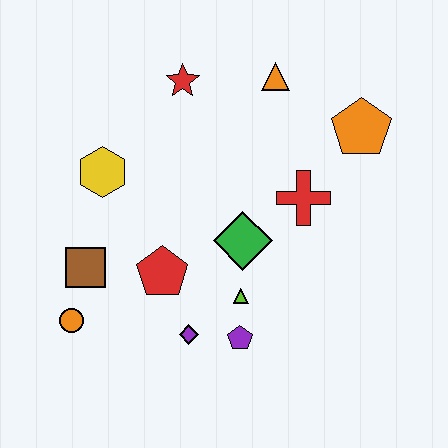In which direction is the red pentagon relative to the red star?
The red pentagon is below the red star.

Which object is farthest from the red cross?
The orange circle is farthest from the red cross.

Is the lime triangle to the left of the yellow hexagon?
No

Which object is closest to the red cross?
The green diamond is closest to the red cross.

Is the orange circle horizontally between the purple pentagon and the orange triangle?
No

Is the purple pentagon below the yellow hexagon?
Yes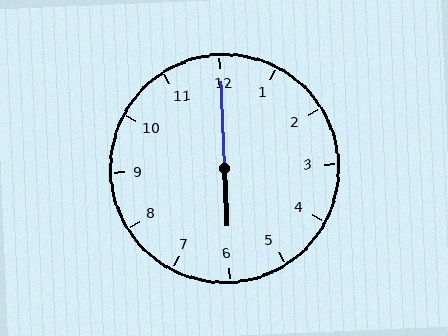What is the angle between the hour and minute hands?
Approximately 180 degrees.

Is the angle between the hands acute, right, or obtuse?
It is obtuse.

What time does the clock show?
6:00.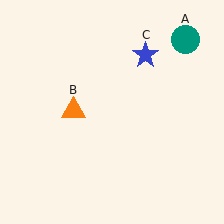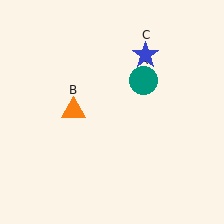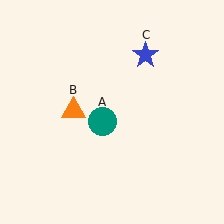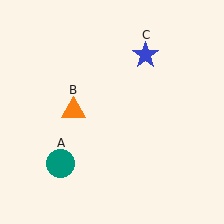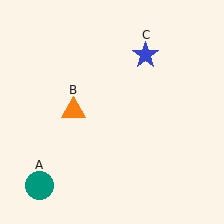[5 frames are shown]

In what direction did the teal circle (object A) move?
The teal circle (object A) moved down and to the left.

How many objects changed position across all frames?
1 object changed position: teal circle (object A).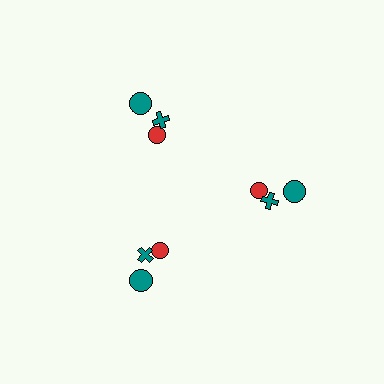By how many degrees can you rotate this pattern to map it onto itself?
The pattern maps onto itself every 120 degrees of rotation.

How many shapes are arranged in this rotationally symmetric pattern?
There are 9 shapes, arranged in 3 groups of 3.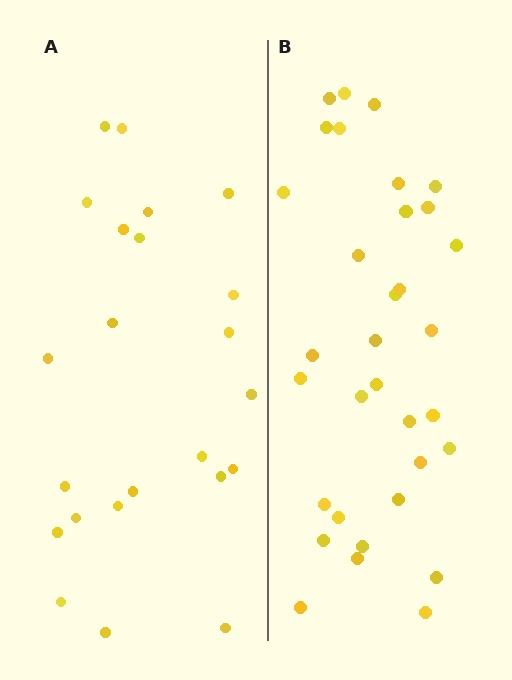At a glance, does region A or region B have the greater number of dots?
Region B (the right region) has more dots.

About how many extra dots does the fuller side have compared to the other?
Region B has roughly 10 or so more dots than region A.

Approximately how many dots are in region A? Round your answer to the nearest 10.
About 20 dots. (The exact count is 23, which rounds to 20.)